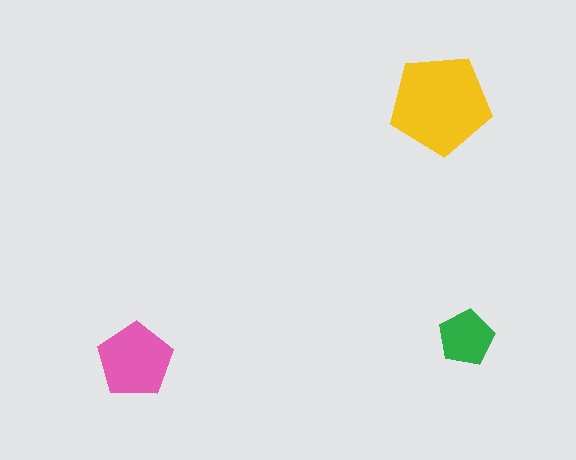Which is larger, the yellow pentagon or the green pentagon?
The yellow one.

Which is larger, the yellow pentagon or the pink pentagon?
The yellow one.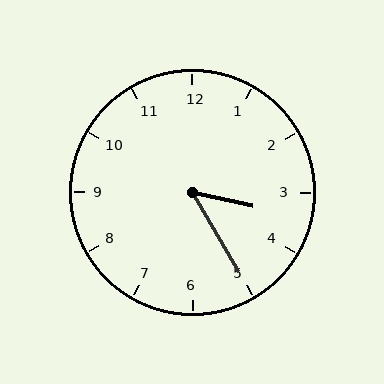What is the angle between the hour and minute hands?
Approximately 48 degrees.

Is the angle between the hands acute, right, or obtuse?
It is acute.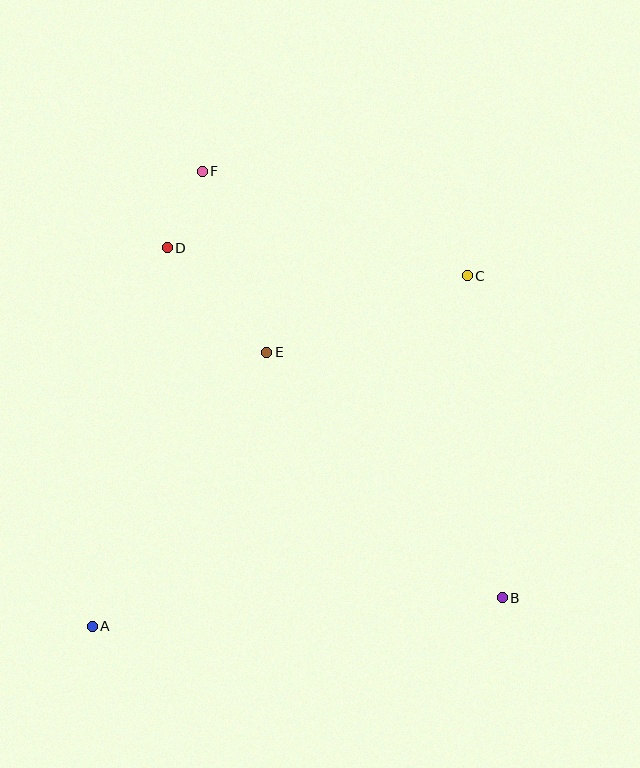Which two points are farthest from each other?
Points B and F are farthest from each other.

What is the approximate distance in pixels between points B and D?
The distance between B and D is approximately 484 pixels.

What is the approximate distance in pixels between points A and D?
The distance between A and D is approximately 385 pixels.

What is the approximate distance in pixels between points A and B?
The distance between A and B is approximately 411 pixels.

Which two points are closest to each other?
Points D and F are closest to each other.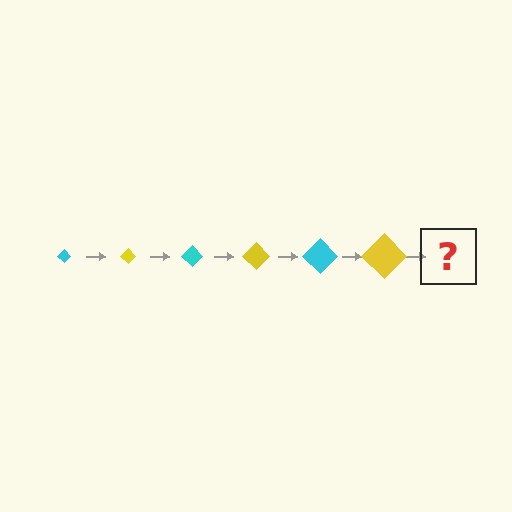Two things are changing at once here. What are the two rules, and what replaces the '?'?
The two rules are that the diamond grows larger each step and the color cycles through cyan and yellow. The '?' should be a cyan diamond, larger than the previous one.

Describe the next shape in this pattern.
It should be a cyan diamond, larger than the previous one.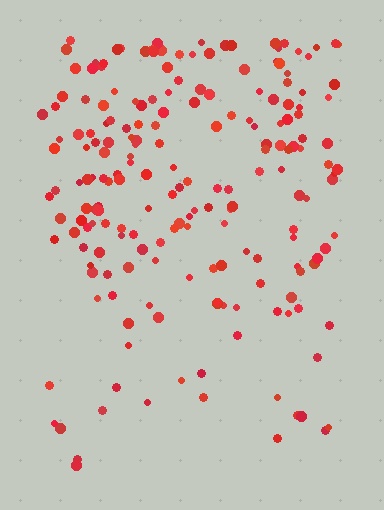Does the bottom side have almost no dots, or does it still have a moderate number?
Still a moderate number, just noticeably fewer than the top.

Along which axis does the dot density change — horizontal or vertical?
Vertical.